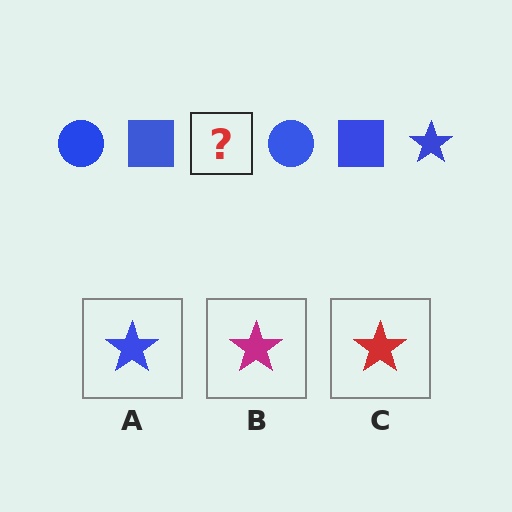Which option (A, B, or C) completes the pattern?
A.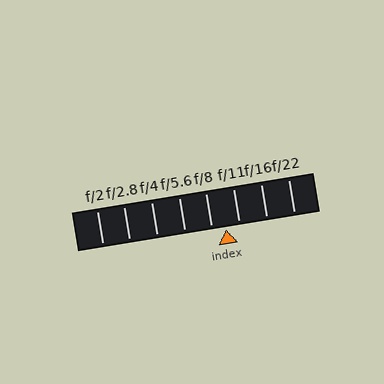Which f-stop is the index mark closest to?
The index mark is closest to f/8.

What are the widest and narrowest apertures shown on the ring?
The widest aperture shown is f/2 and the narrowest is f/22.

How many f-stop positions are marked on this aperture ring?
There are 8 f-stop positions marked.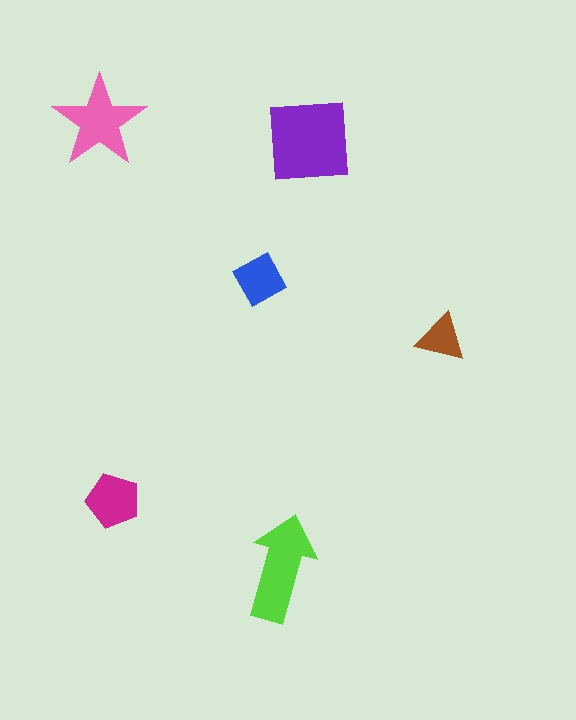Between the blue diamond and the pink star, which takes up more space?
The pink star.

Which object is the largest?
The purple square.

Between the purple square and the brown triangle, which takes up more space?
The purple square.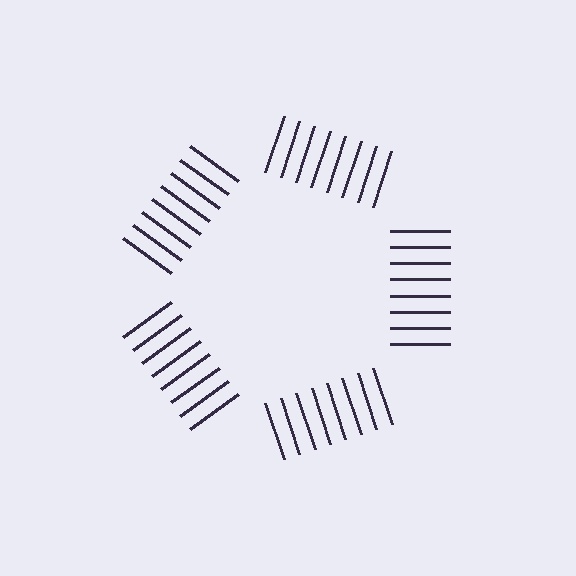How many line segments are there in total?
40 — 8 along each of the 5 edges.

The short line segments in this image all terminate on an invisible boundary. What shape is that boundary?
An illusory pentagon — the line segments terminate on its edges but no continuous stroke is drawn.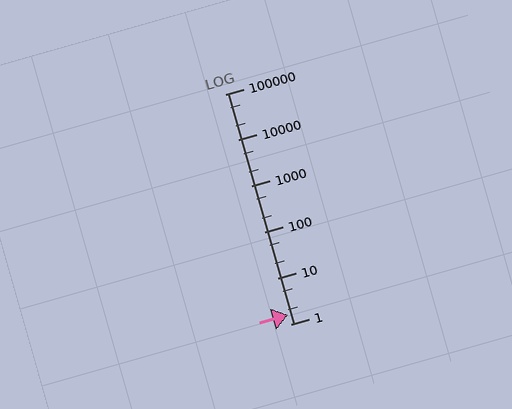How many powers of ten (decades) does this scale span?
The scale spans 5 decades, from 1 to 100000.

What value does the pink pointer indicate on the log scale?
The pointer indicates approximately 1.6.